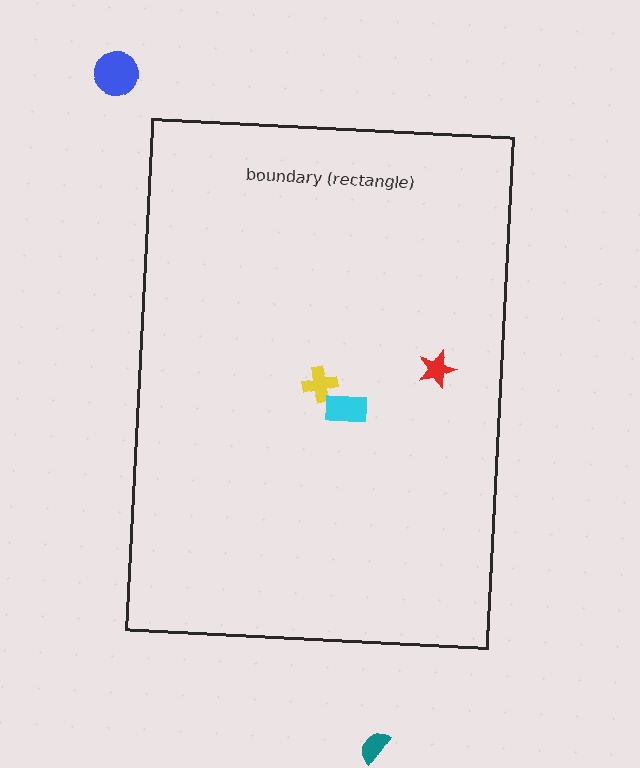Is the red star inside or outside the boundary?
Inside.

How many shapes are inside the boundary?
3 inside, 2 outside.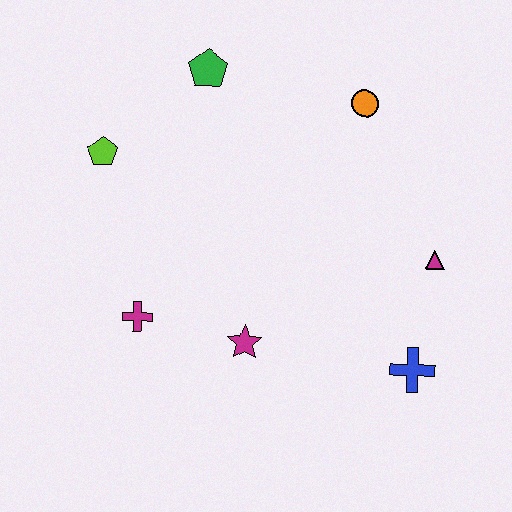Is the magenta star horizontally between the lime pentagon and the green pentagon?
No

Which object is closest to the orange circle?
The green pentagon is closest to the orange circle.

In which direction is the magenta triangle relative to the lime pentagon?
The magenta triangle is to the right of the lime pentagon.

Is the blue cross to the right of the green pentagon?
Yes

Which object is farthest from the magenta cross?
The orange circle is farthest from the magenta cross.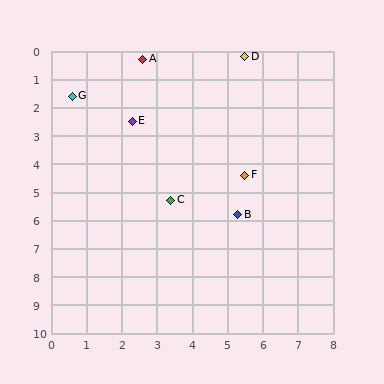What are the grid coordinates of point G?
Point G is at approximately (0.6, 1.6).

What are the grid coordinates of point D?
Point D is at approximately (5.5, 0.2).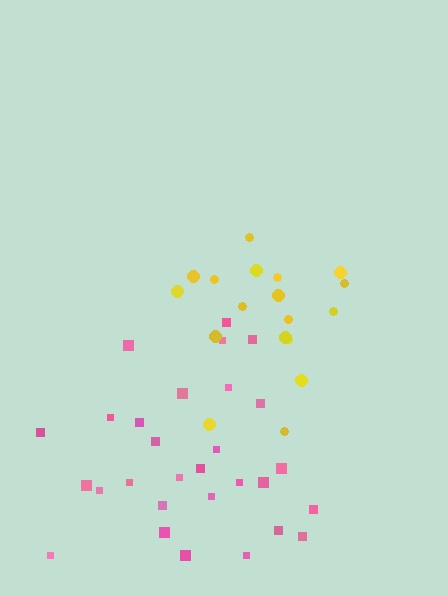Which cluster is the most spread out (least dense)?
Yellow.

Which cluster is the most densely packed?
Pink.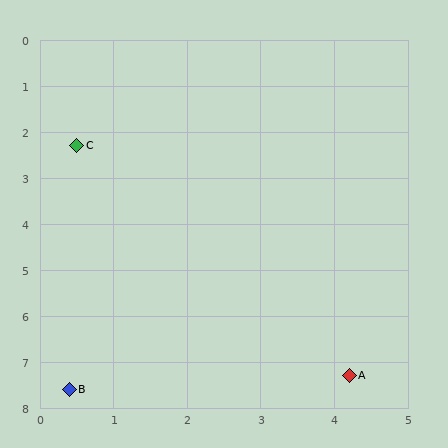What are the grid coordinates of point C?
Point C is at approximately (0.5, 2.3).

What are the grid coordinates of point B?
Point B is at approximately (0.4, 7.6).